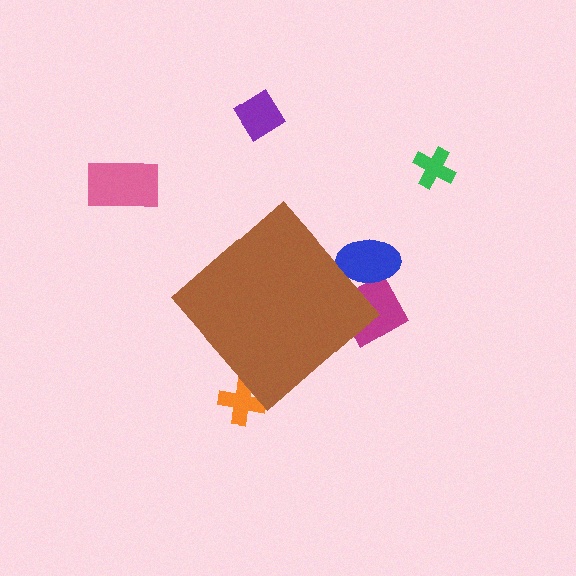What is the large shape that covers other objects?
A brown diamond.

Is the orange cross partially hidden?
Yes, the orange cross is partially hidden behind the brown diamond.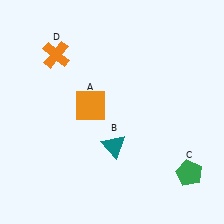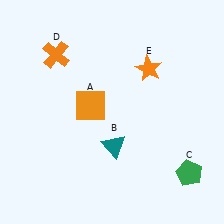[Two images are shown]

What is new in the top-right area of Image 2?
An orange star (E) was added in the top-right area of Image 2.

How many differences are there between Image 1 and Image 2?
There is 1 difference between the two images.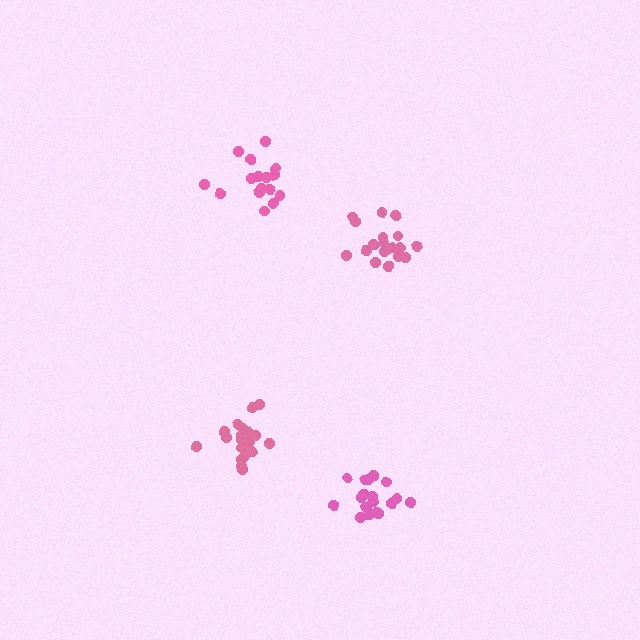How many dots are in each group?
Group 1: 18 dots, Group 2: 20 dots, Group 3: 16 dots, Group 4: 18 dots (72 total).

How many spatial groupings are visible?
There are 4 spatial groupings.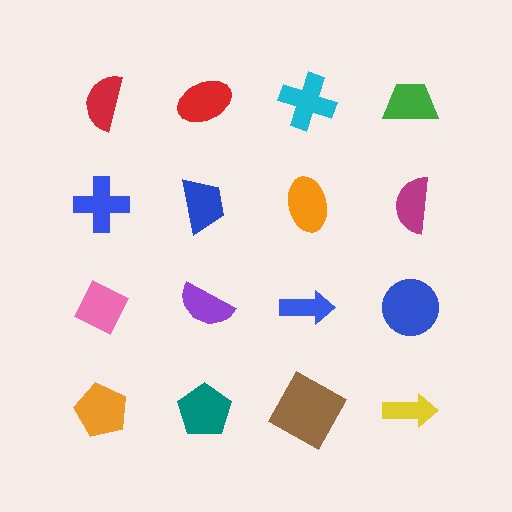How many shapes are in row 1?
4 shapes.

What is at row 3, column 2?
A purple semicircle.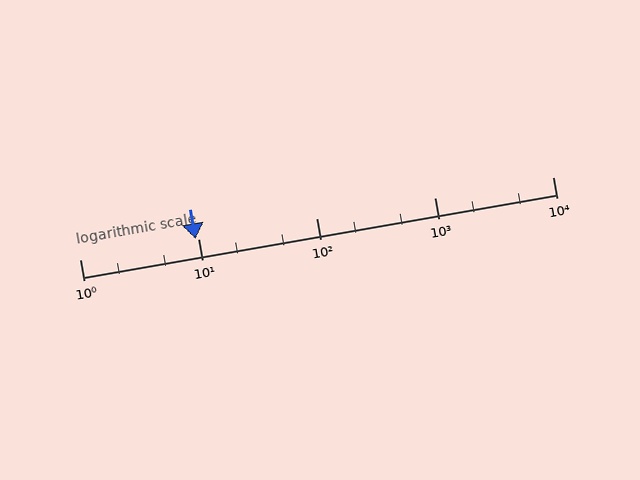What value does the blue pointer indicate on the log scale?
The pointer indicates approximately 9.6.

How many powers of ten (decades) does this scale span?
The scale spans 4 decades, from 1 to 10000.